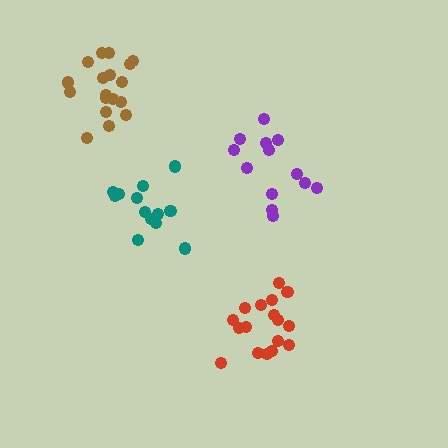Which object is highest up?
The brown cluster is topmost.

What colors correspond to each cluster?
The clusters are colored: red, brown, teal, purple.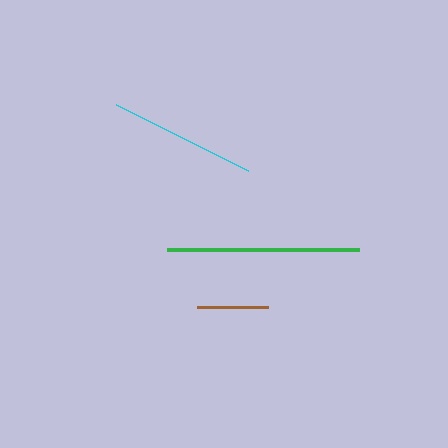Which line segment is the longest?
The green line is the longest at approximately 192 pixels.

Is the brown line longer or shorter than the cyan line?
The cyan line is longer than the brown line.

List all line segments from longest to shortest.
From longest to shortest: green, cyan, brown.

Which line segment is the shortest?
The brown line is the shortest at approximately 70 pixels.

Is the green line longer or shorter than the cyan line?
The green line is longer than the cyan line.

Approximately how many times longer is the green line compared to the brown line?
The green line is approximately 2.7 times the length of the brown line.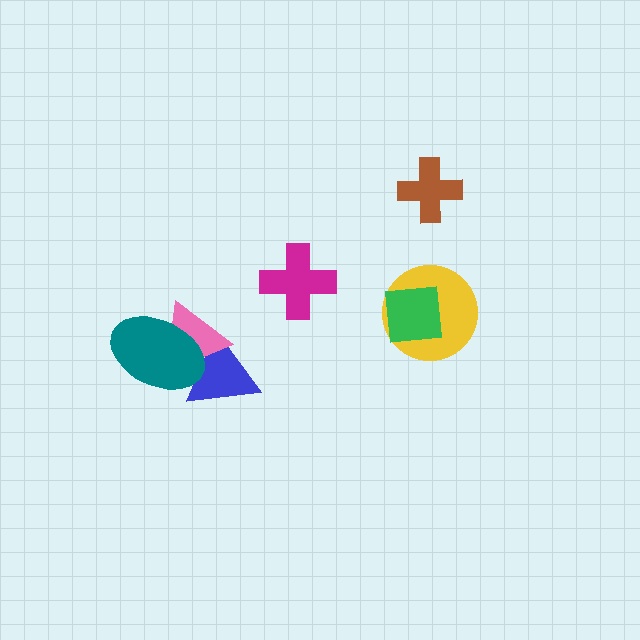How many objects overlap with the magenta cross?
0 objects overlap with the magenta cross.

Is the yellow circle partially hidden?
Yes, it is partially covered by another shape.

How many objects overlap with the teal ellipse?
2 objects overlap with the teal ellipse.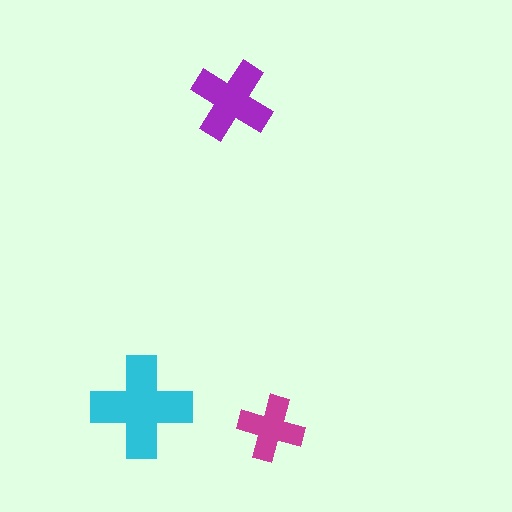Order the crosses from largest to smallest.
the cyan one, the purple one, the magenta one.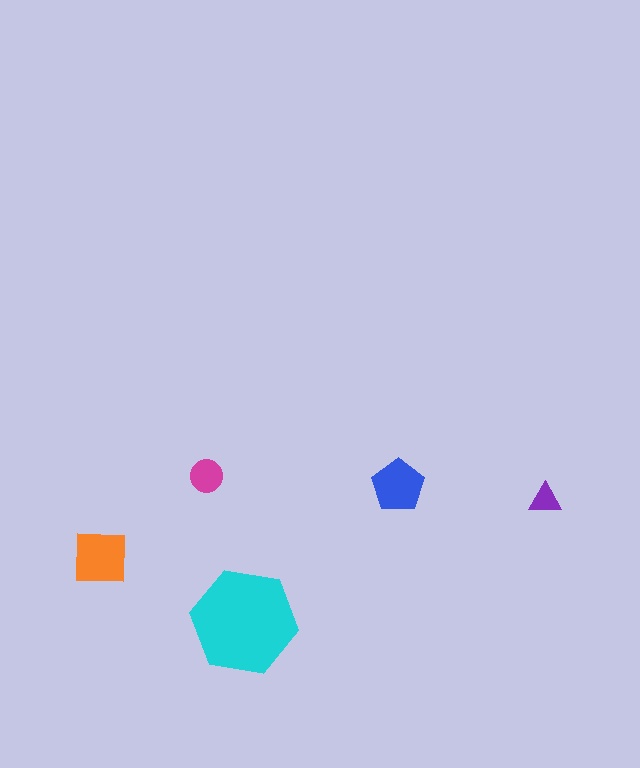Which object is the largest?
The cyan hexagon.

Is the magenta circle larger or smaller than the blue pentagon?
Smaller.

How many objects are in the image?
There are 5 objects in the image.